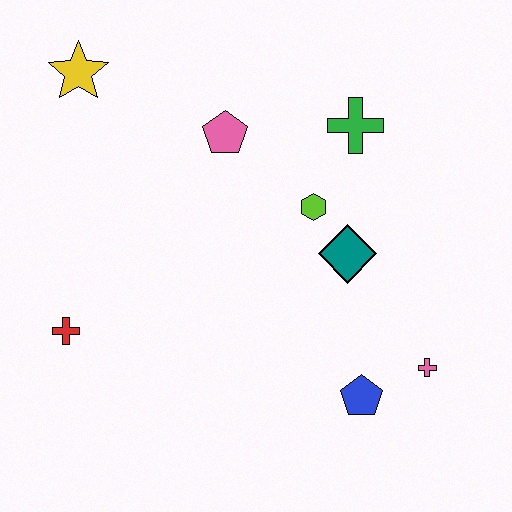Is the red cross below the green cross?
Yes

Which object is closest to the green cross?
The lime hexagon is closest to the green cross.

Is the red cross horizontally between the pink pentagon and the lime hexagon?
No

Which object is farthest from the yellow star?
The pink cross is farthest from the yellow star.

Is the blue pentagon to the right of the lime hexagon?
Yes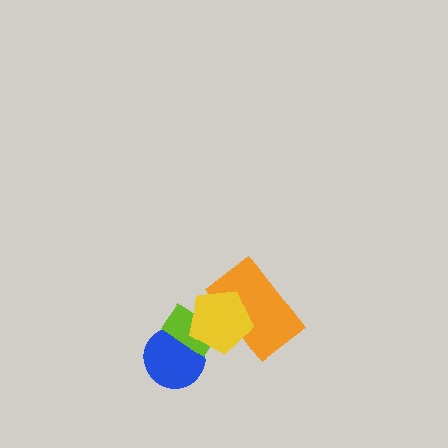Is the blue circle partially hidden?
Yes, it is partially covered by another shape.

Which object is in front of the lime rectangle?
The yellow pentagon is in front of the lime rectangle.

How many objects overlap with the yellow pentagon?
2 objects overlap with the yellow pentagon.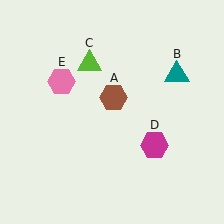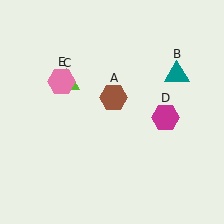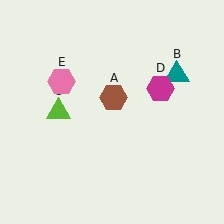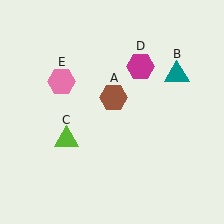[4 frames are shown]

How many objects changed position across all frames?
2 objects changed position: lime triangle (object C), magenta hexagon (object D).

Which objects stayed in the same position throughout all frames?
Brown hexagon (object A) and teal triangle (object B) and pink hexagon (object E) remained stationary.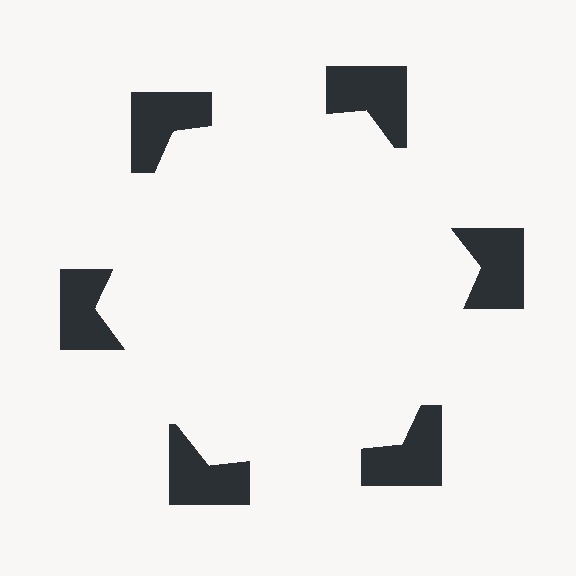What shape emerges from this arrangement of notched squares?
An illusory hexagon — its edges are inferred from the aligned wedge cuts in the notched squares, not physically drawn.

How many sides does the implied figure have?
6 sides.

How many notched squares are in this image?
There are 6 — one at each vertex of the illusory hexagon.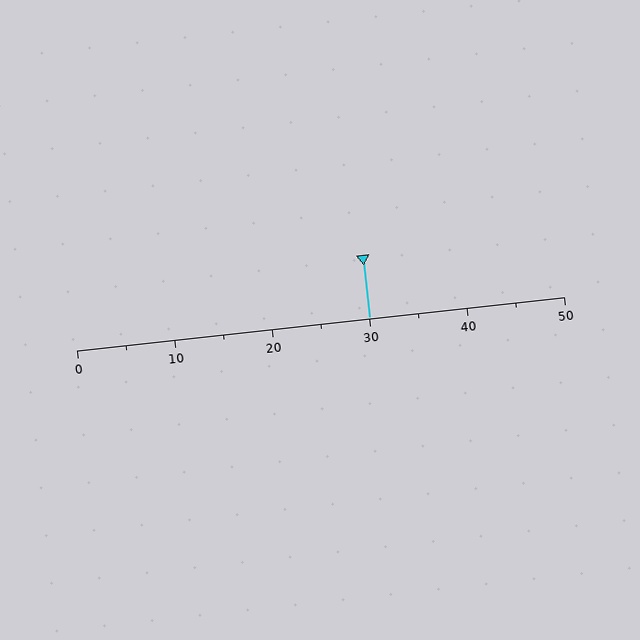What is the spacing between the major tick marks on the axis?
The major ticks are spaced 10 apart.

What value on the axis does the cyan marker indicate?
The marker indicates approximately 30.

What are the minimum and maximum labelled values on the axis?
The axis runs from 0 to 50.